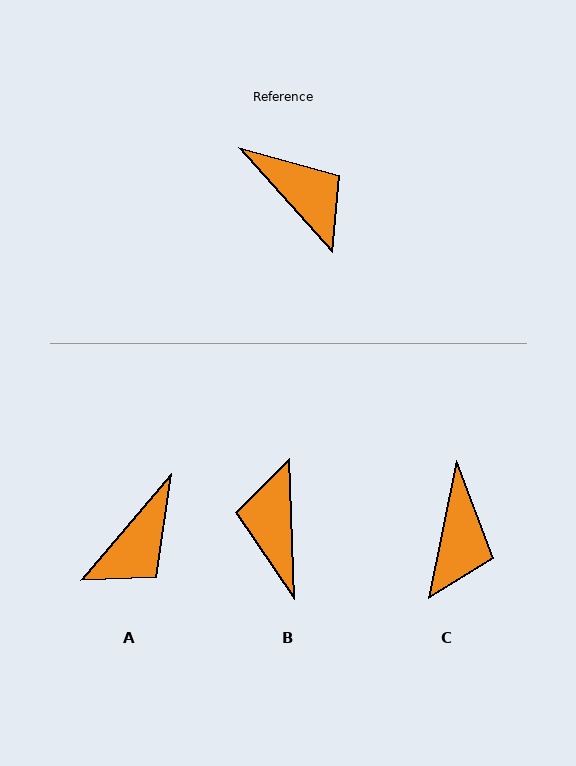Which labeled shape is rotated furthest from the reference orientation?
B, about 140 degrees away.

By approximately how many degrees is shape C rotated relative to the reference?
Approximately 53 degrees clockwise.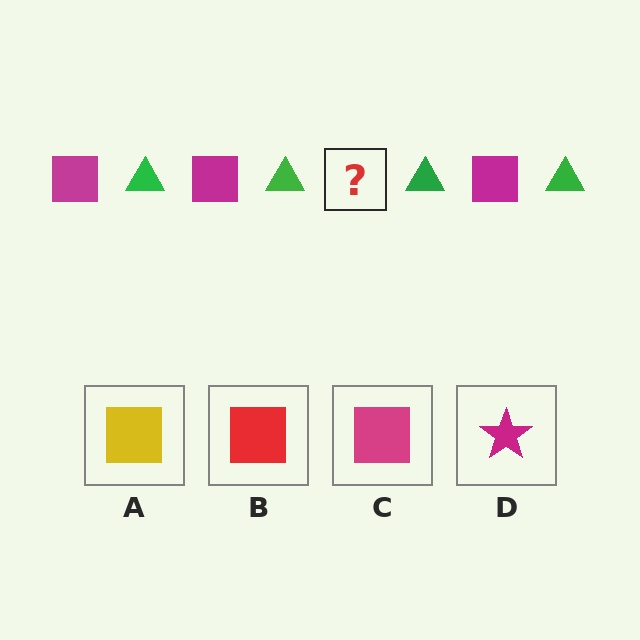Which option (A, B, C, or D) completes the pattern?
C.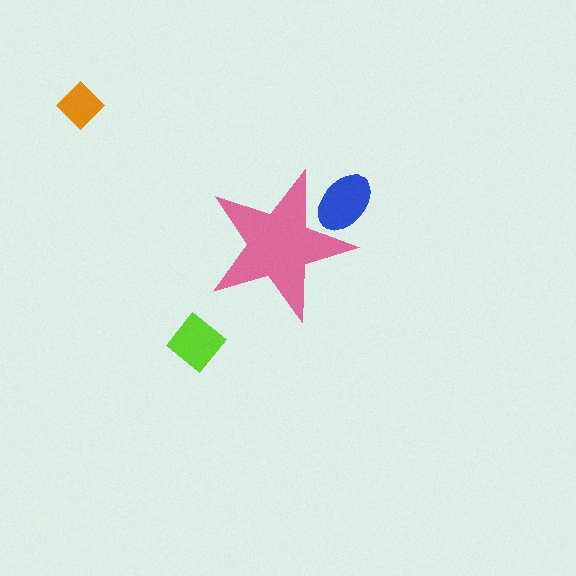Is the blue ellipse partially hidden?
Yes, the blue ellipse is partially hidden behind the pink star.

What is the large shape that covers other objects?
A pink star.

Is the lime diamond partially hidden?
No, the lime diamond is fully visible.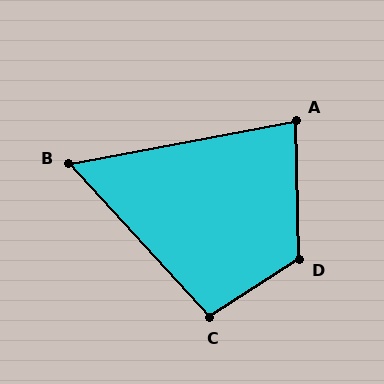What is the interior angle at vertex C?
Approximately 100 degrees (obtuse).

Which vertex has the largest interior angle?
D, at approximately 122 degrees.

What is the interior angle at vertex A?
Approximately 80 degrees (acute).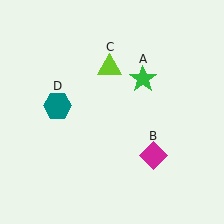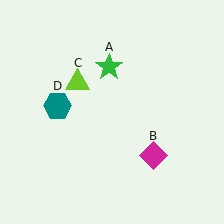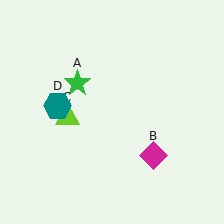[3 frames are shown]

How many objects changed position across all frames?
2 objects changed position: green star (object A), lime triangle (object C).